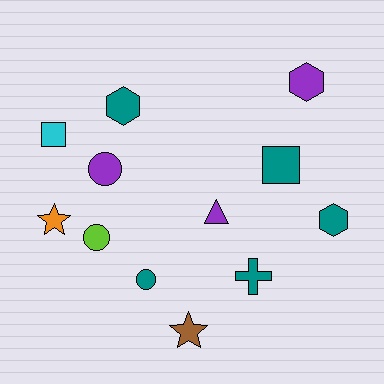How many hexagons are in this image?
There are 3 hexagons.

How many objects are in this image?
There are 12 objects.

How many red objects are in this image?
There are no red objects.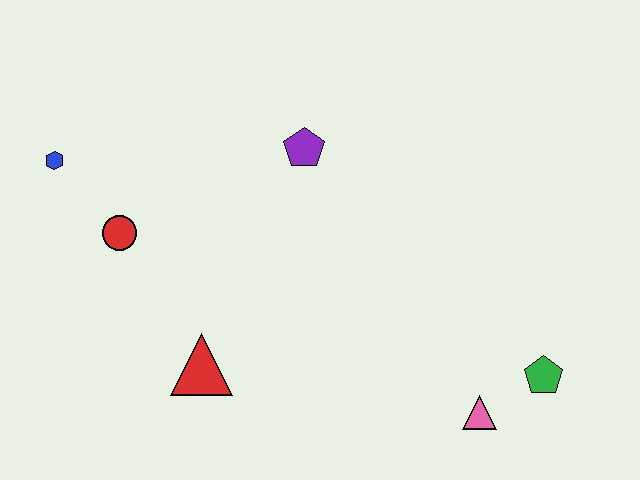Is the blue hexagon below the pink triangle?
No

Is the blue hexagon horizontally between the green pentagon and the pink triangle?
No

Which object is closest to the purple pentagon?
The red circle is closest to the purple pentagon.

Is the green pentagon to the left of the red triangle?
No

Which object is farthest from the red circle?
The green pentagon is farthest from the red circle.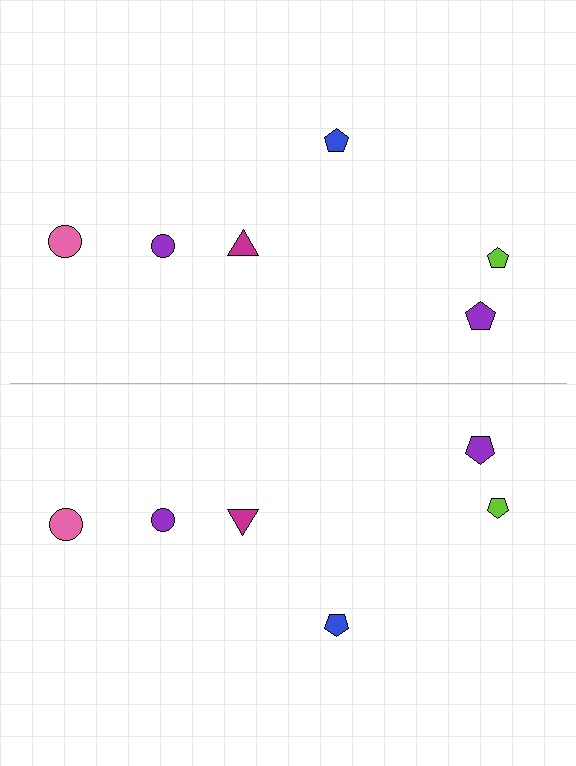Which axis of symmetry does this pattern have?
The pattern has a horizontal axis of symmetry running through the center of the image.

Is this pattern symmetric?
Yes, this pattern has bilateral (reflection) symmetry.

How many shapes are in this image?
There are 12 shapes in this image.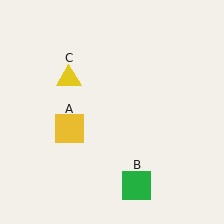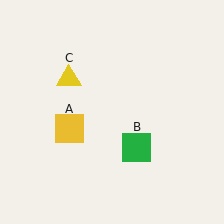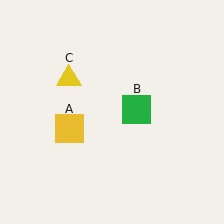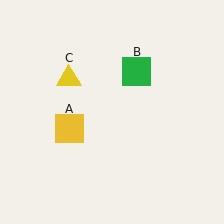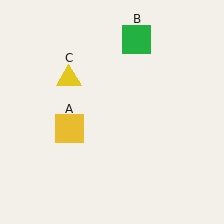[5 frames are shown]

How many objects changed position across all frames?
1 object changed position: green square (object B).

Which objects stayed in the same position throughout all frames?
Yellow square (object A) and yellow triangle (object C) remained stationary.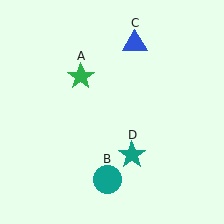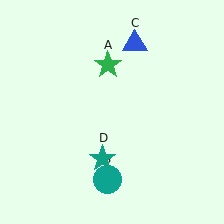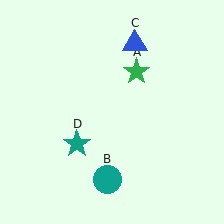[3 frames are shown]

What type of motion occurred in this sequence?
The green star (object A), teal star (object D) rotated clockwise around the center of the scene.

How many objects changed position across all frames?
2 objects changed position: green star (object A), teal star (object D).